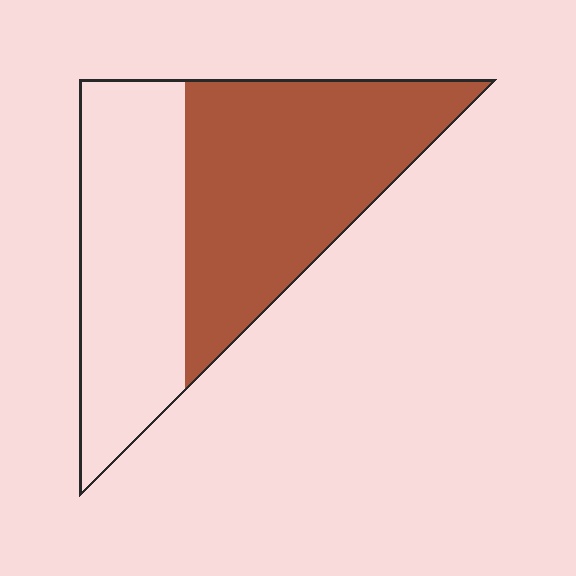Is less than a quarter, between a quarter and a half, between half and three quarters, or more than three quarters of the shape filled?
Between half and three quarters.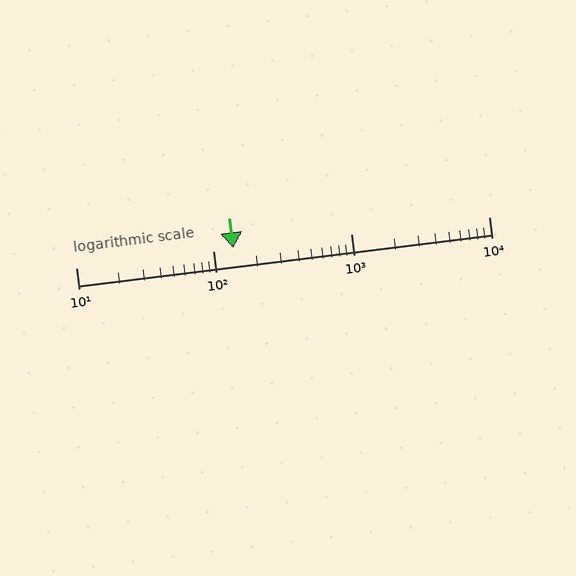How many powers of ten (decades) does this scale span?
The scale spans 3 decades, from 10 to 10000.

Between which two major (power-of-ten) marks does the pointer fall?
The pointer is between 100 and 1000.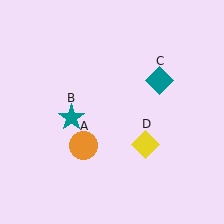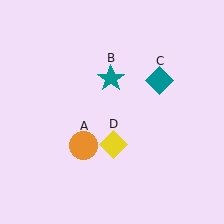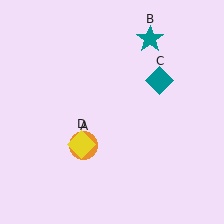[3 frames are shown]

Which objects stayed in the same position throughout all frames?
Orange circle (object A) and teal diamond (object C) remained stationary.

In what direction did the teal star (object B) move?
The teal star (object B) moved up and to the right.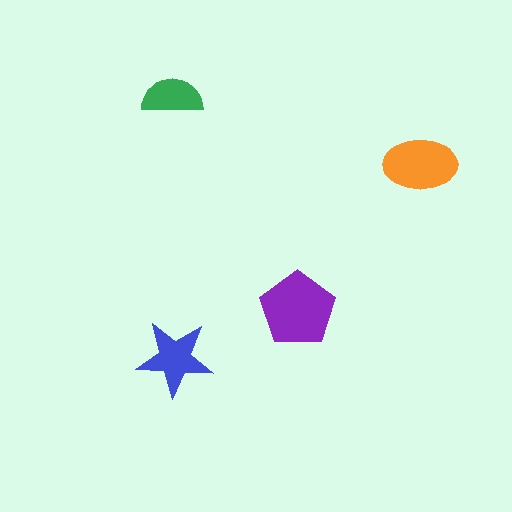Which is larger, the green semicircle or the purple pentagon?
The purple pentagon.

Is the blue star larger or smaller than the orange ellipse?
Smaller.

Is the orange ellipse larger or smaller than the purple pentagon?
Smaller.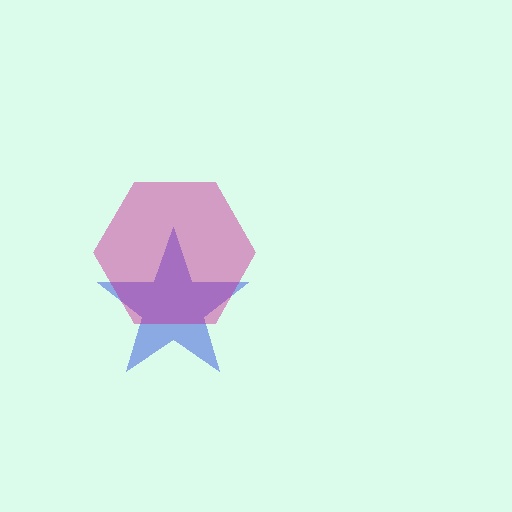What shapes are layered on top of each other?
The layered shapes are: a blue star, a magenta hexagon.